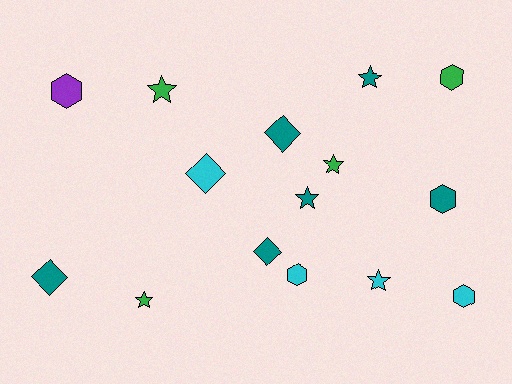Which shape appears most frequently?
Star, with 6 objects.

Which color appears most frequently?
Teal, with 6 objects.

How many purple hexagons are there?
There is 1 purple hexagon.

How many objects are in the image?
There are 15 objects.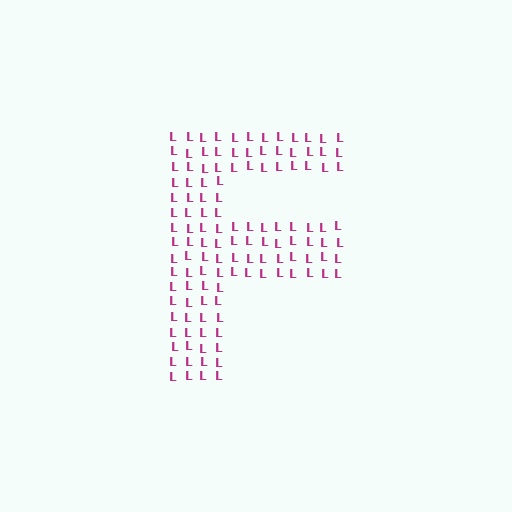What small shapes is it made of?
It is made of small letter L's.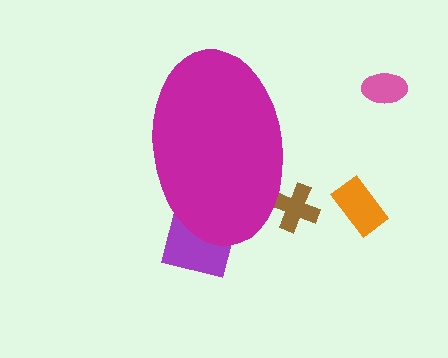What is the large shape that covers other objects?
A magenta ellipse.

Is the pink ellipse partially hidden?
No, the pink ellipse is fully visible.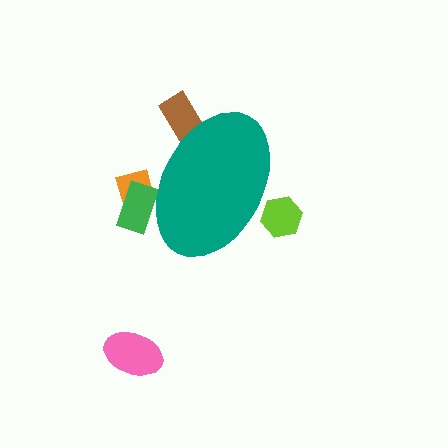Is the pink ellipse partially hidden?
No, the pink ellipse is fully visible.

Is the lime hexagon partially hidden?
Yes, the lime hexagon is partially hidden behind the teal ellipse.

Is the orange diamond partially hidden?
Yes, the orange diamond is partially hidden behind the teal ellipse.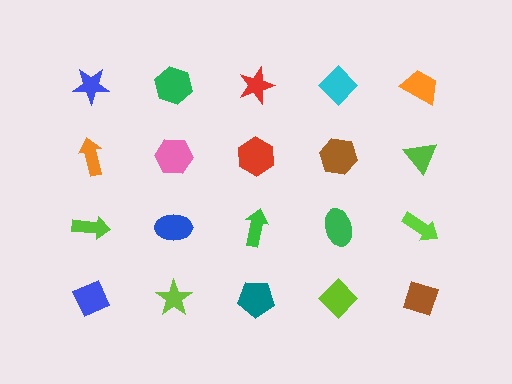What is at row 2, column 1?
An orange arrow.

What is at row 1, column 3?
A red star.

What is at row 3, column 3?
A green arrow.